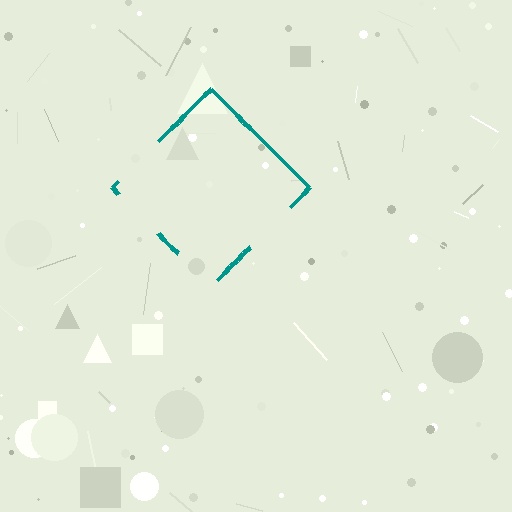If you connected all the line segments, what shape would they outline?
They would outline a diamond.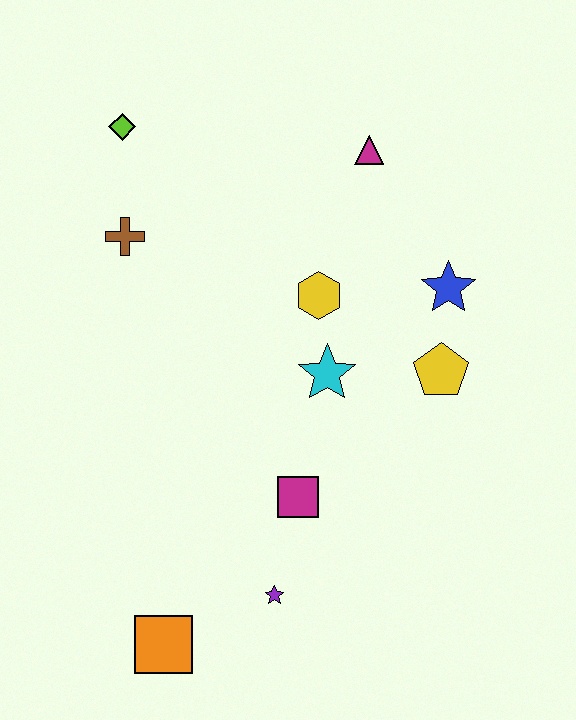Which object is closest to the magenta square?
The purple star is closest to the magenta square.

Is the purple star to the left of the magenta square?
Yes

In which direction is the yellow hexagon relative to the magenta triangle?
The yellow hexagon is below the magenta triangle.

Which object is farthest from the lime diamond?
The orange square is farthest from the lime diamond.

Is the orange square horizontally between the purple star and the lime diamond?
Yes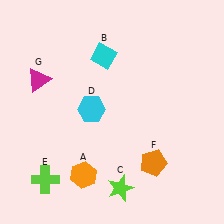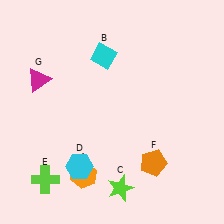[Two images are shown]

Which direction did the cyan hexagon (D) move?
The cyan hexagon (D) moved down.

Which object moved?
The cyan hexagon (D) moved down.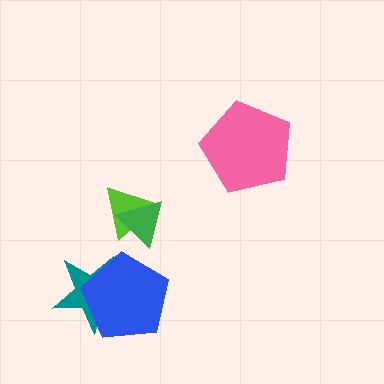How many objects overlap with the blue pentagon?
1 object overlaps with the blue pentagon.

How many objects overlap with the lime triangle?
1 object overlaps with the lime triangle.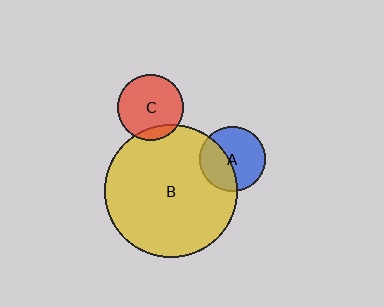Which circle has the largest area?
Circle B (yellow).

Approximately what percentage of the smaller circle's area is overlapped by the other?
Approximately 40%.